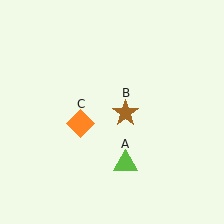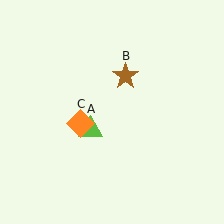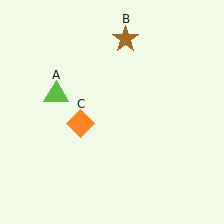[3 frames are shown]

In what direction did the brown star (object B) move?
The brown star (object B) moved up.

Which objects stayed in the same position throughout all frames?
Orange diamond (object C) remained stationary.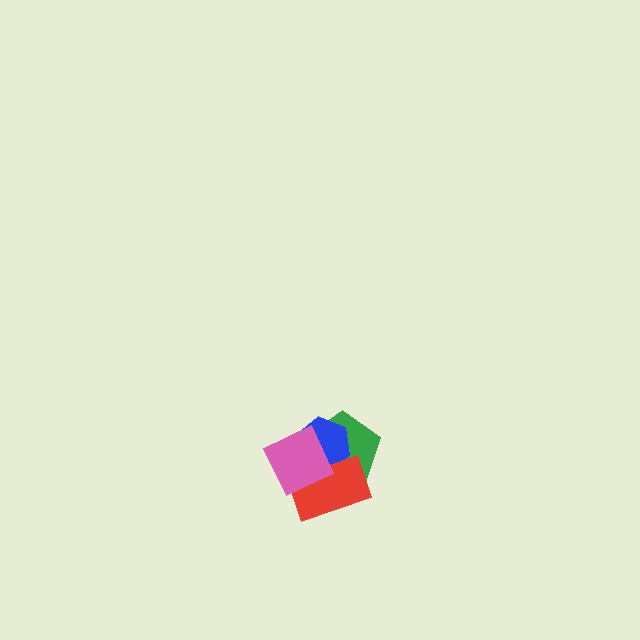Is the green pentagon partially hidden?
Yes, it is partially covered by another shape.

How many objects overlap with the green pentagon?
3 objects overlap with the green pentagon.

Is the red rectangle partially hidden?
Yes, it is partially covered by another shape.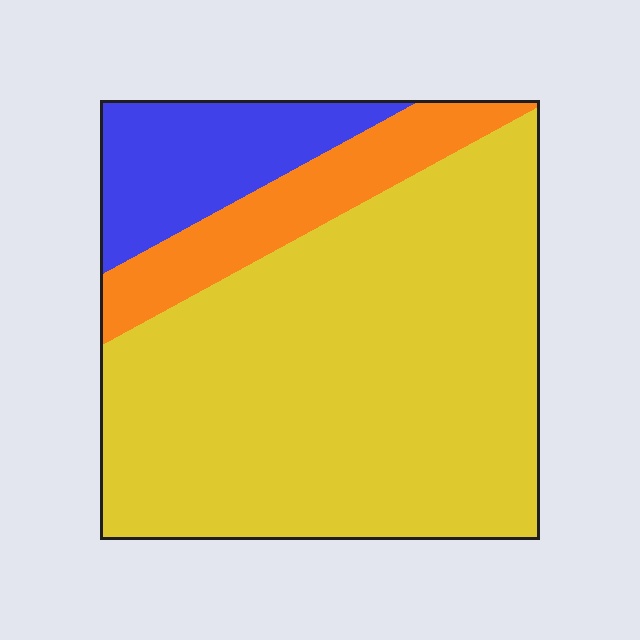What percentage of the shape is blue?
Blue takes up about one eighth (1/8) of the shape.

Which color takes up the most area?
Yellow, at roughly 70%.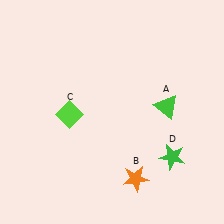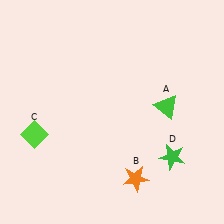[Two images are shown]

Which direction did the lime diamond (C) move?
The lime diamond (C) moved left.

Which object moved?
The lime diamond (C) moved left.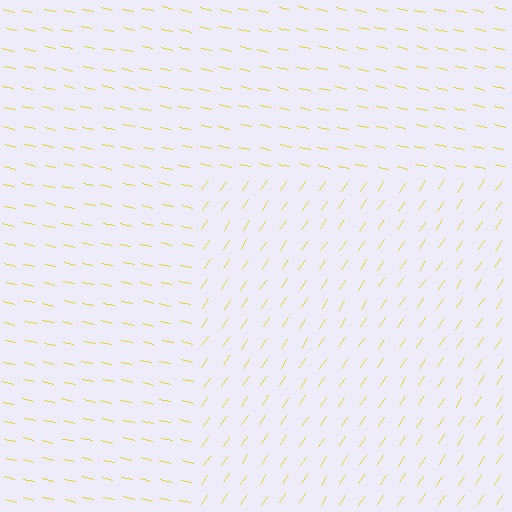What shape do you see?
I see a rectangle.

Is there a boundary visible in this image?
Yes, there is a texture boundary formed by a change in line orientation.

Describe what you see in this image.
The image is filled with small yellow line segments. A rectangle region in the image has lines oriented differently from the surrounding lines, creating a visible texture boundary.